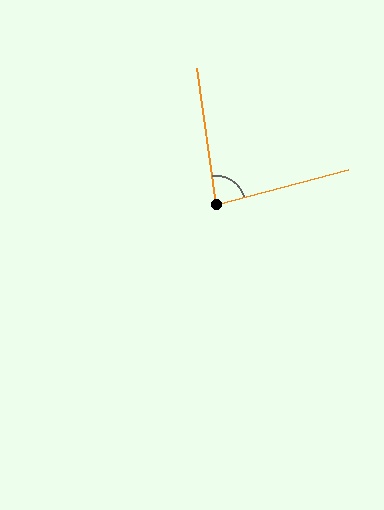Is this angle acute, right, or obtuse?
It is acute.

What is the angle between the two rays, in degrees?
Approximately 83 degrees.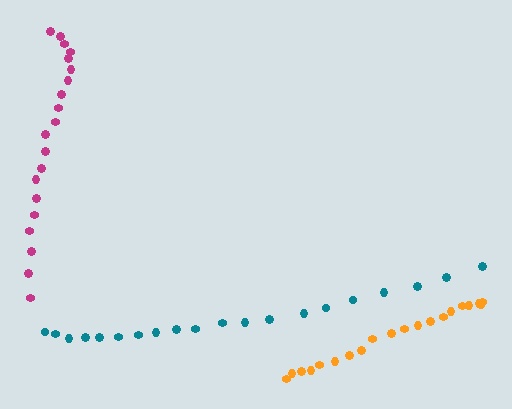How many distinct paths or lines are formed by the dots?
There are 3 distinct paths.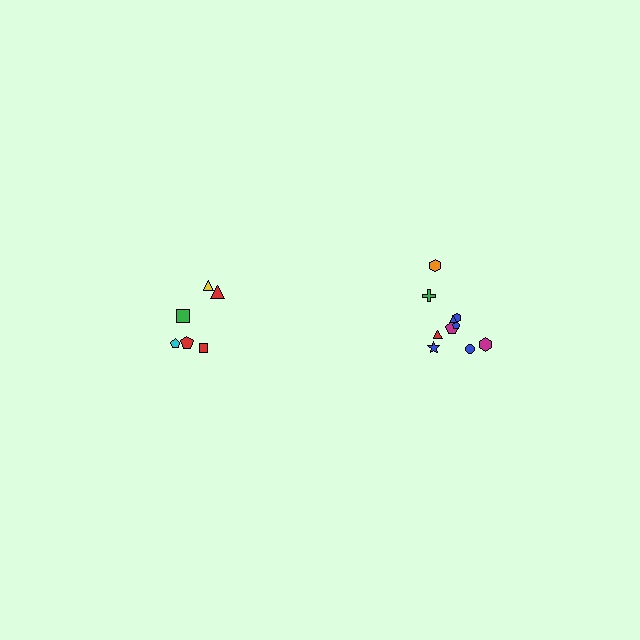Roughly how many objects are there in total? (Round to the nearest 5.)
Roughly 15 objects in total.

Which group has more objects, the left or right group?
The right group.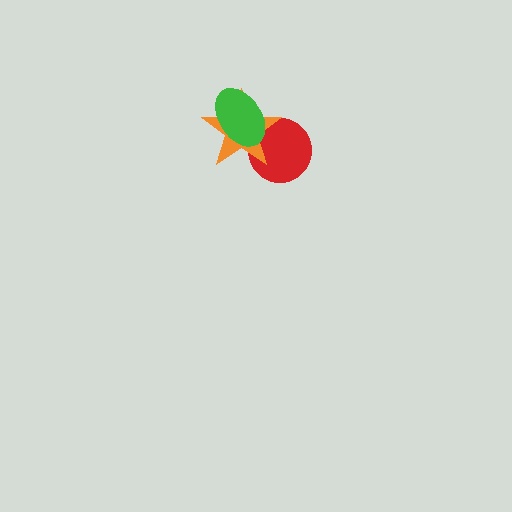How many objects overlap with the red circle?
2 objects overlap with the red circle.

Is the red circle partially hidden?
Yes, it is partially covered by another shape.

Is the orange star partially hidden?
Yes, it is partially covered by another shape.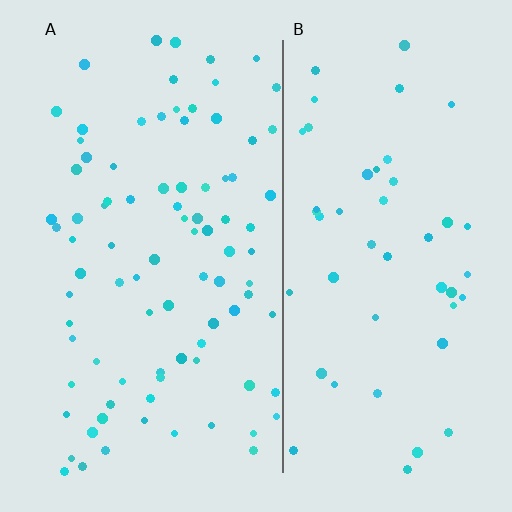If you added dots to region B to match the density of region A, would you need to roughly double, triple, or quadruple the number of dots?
Approximately double.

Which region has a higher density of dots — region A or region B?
A (the left).